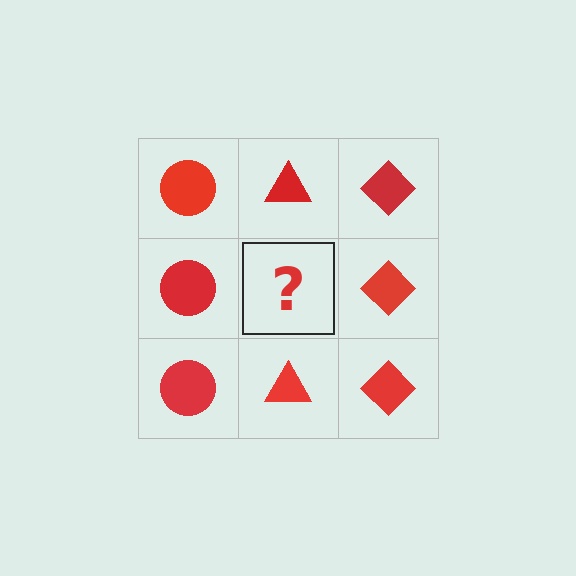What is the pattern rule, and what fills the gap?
The rule is that each column has a consistent shape. The gap should be filled with a red triangle.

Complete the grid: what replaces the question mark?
The question mark should be replaced with a red triangle.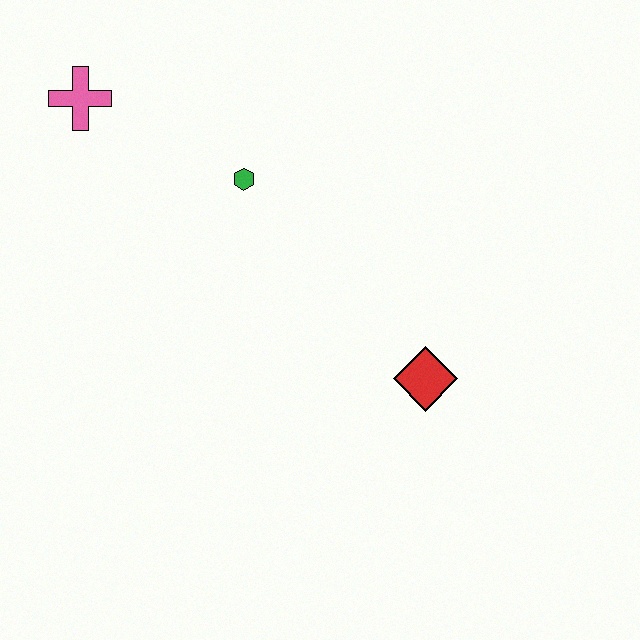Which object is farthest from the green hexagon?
The red diamond is farthest from the green hexagon.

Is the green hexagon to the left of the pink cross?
No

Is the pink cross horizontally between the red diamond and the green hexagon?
No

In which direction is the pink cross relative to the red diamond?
The pink cross is to the left of the red diamond.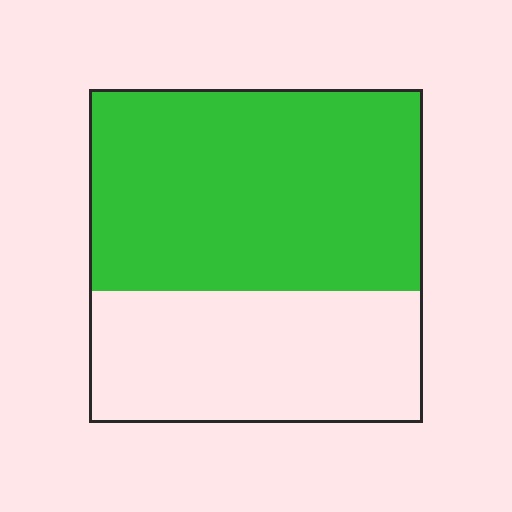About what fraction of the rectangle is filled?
About three fifths (3/5).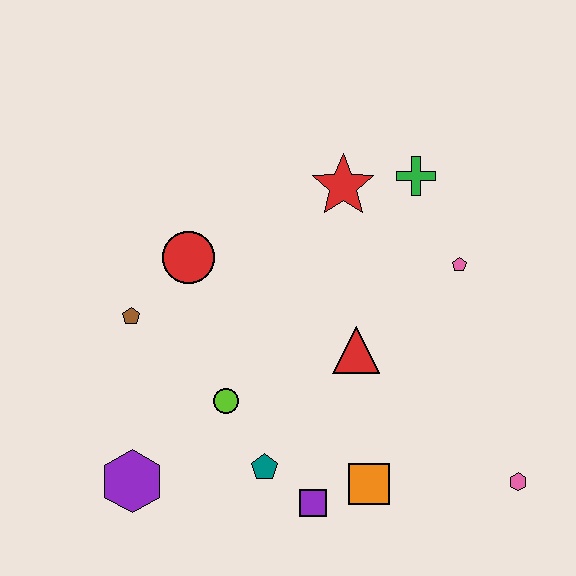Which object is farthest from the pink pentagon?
The purple hexagon is farthest from the pink pentagon.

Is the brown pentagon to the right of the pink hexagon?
No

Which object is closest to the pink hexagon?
The orange square is closest to the pink hexagon.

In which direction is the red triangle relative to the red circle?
The red triangle is to the right of the red circle.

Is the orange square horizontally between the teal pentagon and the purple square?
No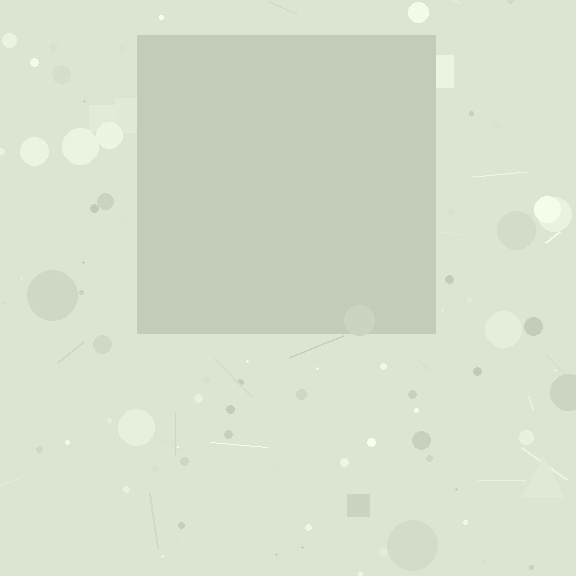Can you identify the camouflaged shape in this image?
The camouflaged shape is a square.